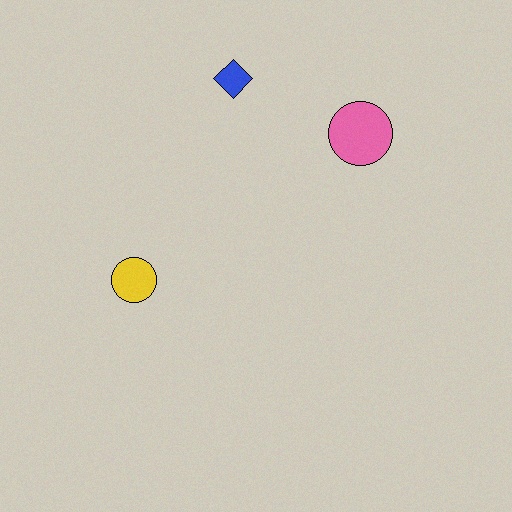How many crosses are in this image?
There are no crosses.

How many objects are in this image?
There are 3 objects.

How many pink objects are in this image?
There is 1 pink object.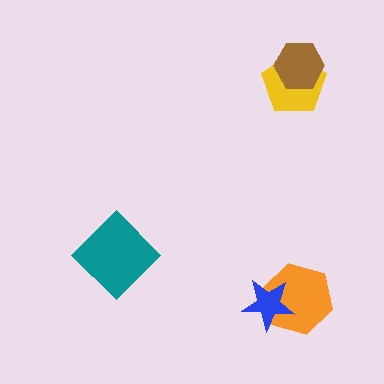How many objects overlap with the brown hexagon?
1 object overlaps with the brown hexagon.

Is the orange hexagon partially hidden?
Yes, it is partially covered by another shape.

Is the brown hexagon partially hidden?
No, no other shape covers it.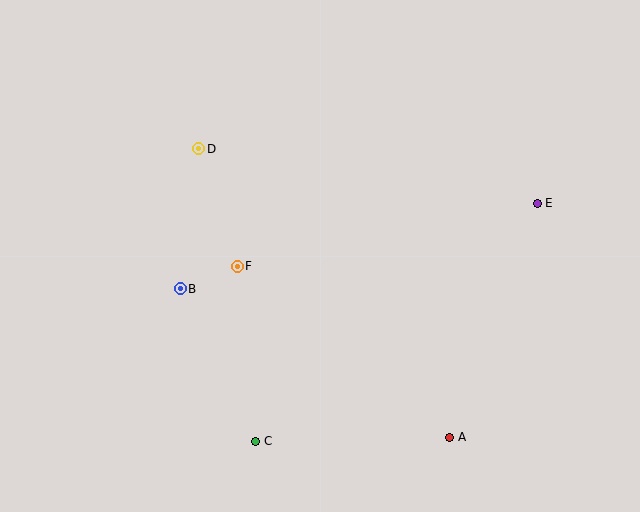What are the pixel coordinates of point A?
Point A is at (450, 437).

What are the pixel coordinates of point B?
Point B is at (180, 289).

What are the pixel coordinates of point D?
Point D is at (199, 149).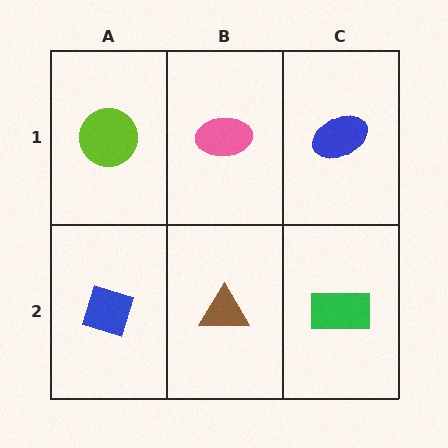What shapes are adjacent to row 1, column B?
A brown triangle (row 2, column B), a lime circle (row 1, column A), a blue ellipse (row 1, column C).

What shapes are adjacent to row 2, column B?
A pink ellipse (row 1, column B), a blue diamond (row 2, column A), a green rectangle (row 2, column C).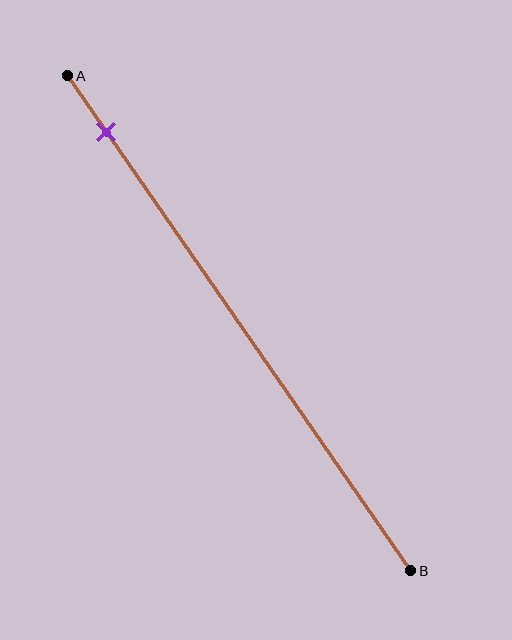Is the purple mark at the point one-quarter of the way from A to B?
No, the mark is at about 10% from A, not at the 25% one-quarter point.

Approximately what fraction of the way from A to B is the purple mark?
The purple mark is approximately 10% of the way from A to B.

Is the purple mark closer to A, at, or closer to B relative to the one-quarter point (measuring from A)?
The purple mark is closer to point A than the one-quarter point of segment AB.